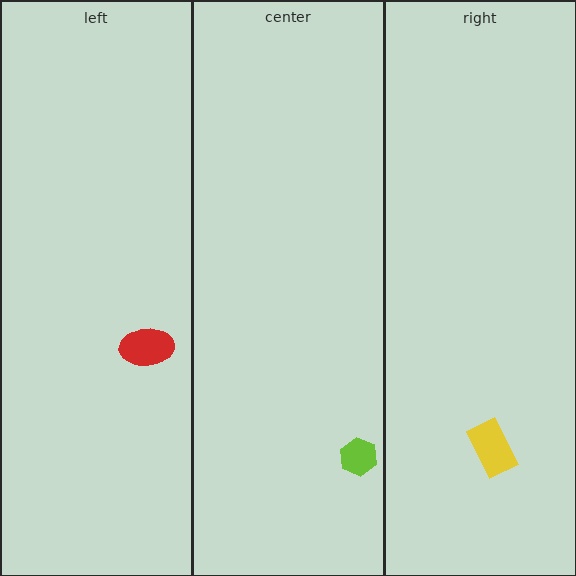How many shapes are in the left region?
1.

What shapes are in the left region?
The red ellipse.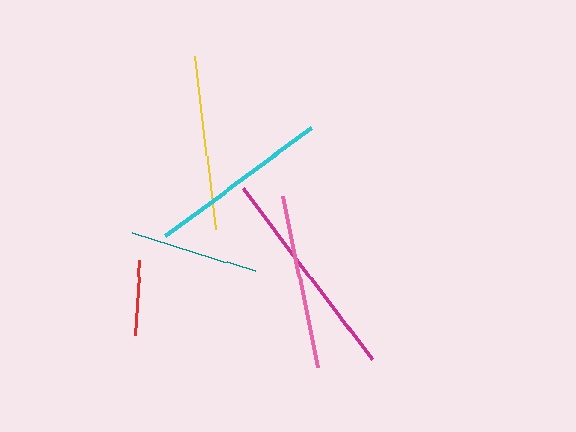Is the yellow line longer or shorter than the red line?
The yellow line is longer than the red line.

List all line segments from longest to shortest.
From longest to shortest: magenta, cyan, yellow, pink, teal, red.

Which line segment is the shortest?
The red line is the shortest at approximately 75 pixels.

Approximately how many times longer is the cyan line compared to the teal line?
The cyan line is approximately 1.4 times the length of the teal line.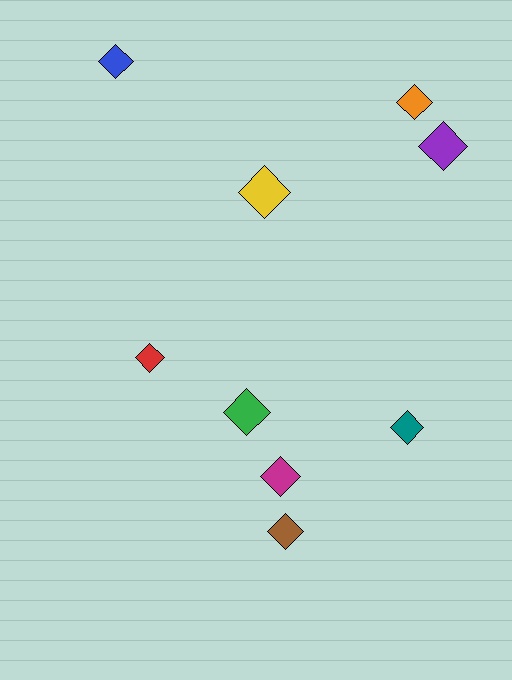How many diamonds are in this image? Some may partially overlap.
There are 9 diamonds.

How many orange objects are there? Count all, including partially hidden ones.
There is 1 orange object.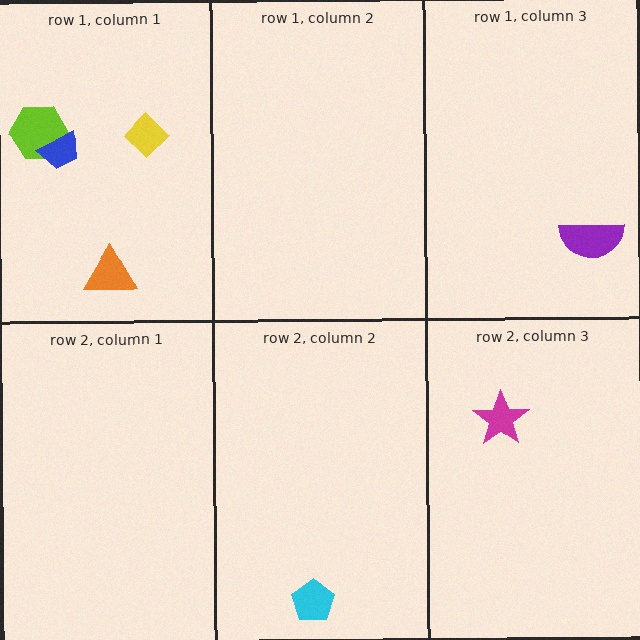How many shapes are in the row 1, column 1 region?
4.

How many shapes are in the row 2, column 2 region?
1.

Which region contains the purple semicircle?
The row 1, column 3 region.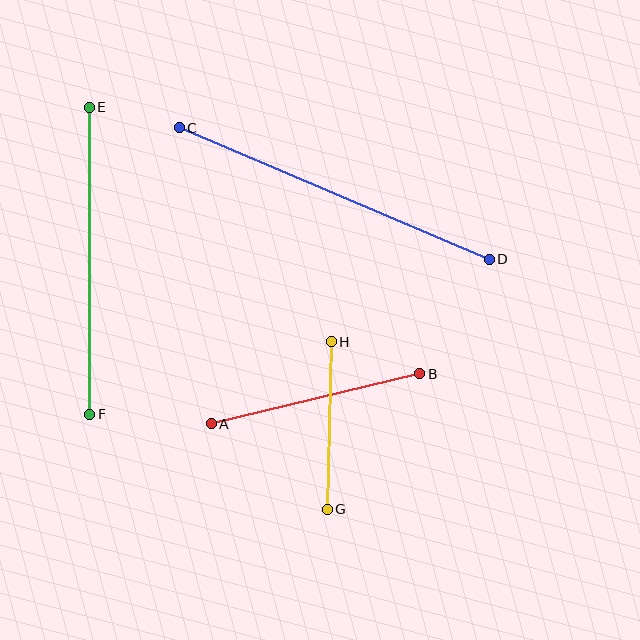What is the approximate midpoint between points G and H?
The midpoint is at approximately (329, 425) pixels.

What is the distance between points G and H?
The distance is approximately 168 pixels.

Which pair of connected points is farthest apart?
Points C and D are farthest apart.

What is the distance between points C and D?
The distance is approximately 337 pixels.